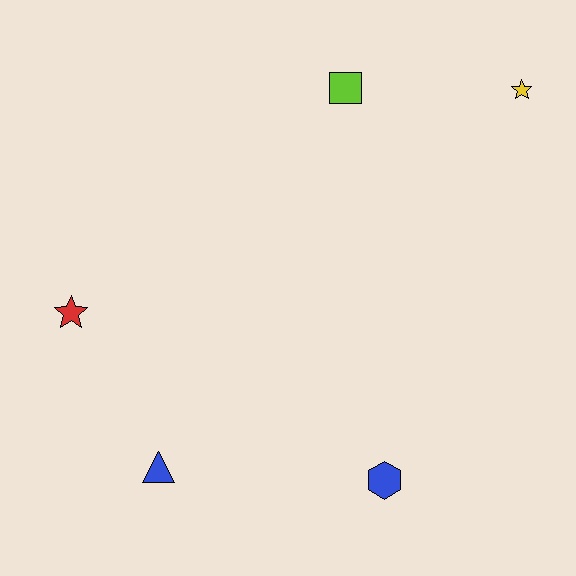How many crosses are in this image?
There are no crosses.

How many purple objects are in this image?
There are no purple objects.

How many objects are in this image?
There are 5 objects.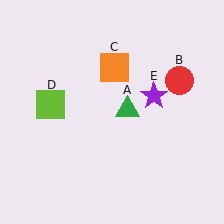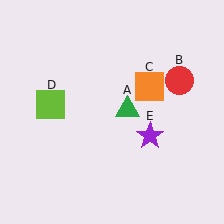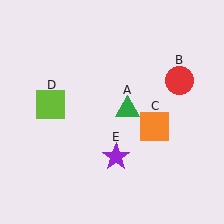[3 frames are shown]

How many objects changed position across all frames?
2 objects changed position: orange square (object C), purple star (object E).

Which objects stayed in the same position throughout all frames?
Green triangle (object A) and red circle (object B) and lime square (object D) remained stationary.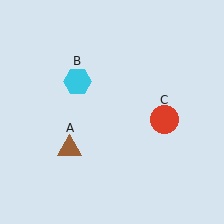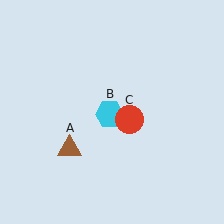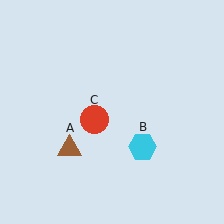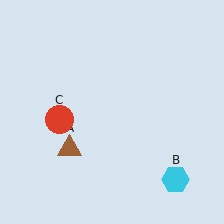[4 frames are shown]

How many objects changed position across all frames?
2 objects changed position: cyan hexagon (object B), red circle (object C).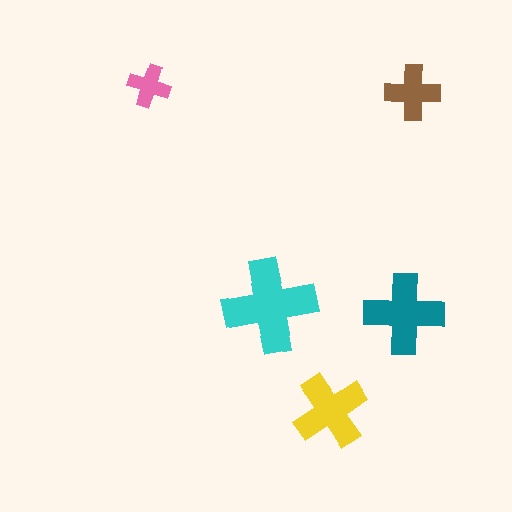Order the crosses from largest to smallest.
the cyan one, the teal one, the yellow one, the brown one, the pink one.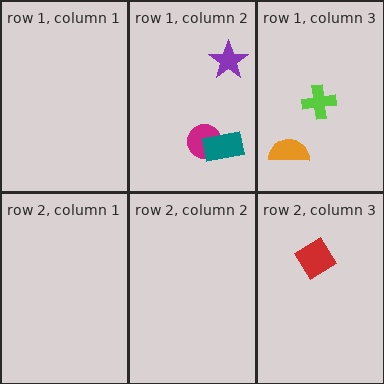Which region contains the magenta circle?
The row 1, column 2 region.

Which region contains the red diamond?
The row 2, column 3 region.